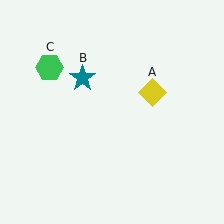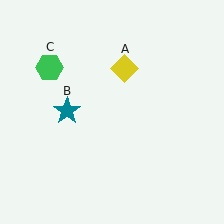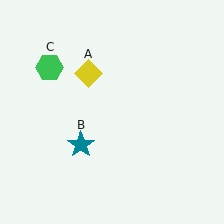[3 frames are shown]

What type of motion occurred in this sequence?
The yellow diamond (object A), teal star (object B) rotated counterclockwise around the center of the scene.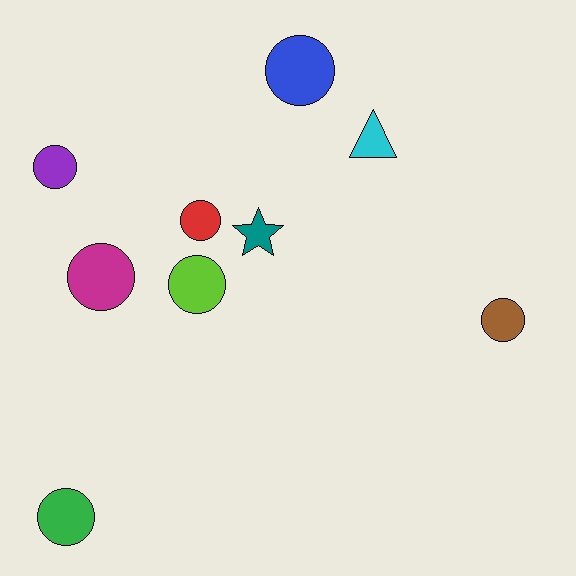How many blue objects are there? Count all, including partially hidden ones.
There is 1 blue object.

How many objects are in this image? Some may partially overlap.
There are 9 objects.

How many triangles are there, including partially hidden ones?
There is 1 triangle.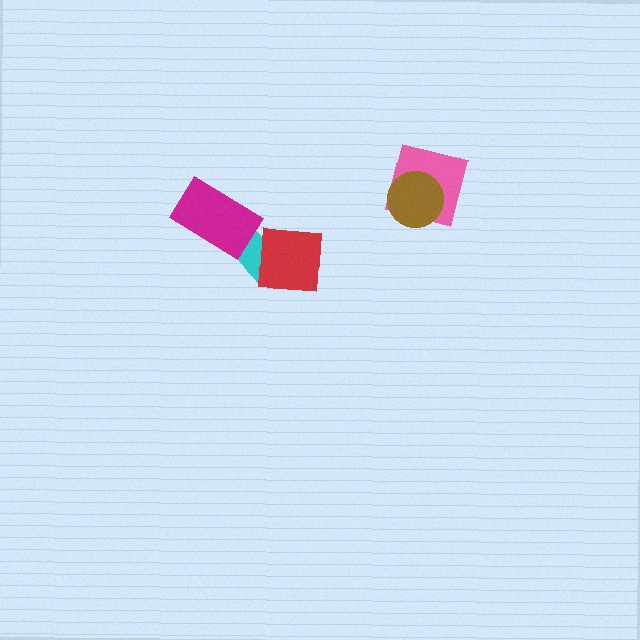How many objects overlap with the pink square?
1 object overlaps with the pink square.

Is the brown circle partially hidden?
No, no other shape covers it.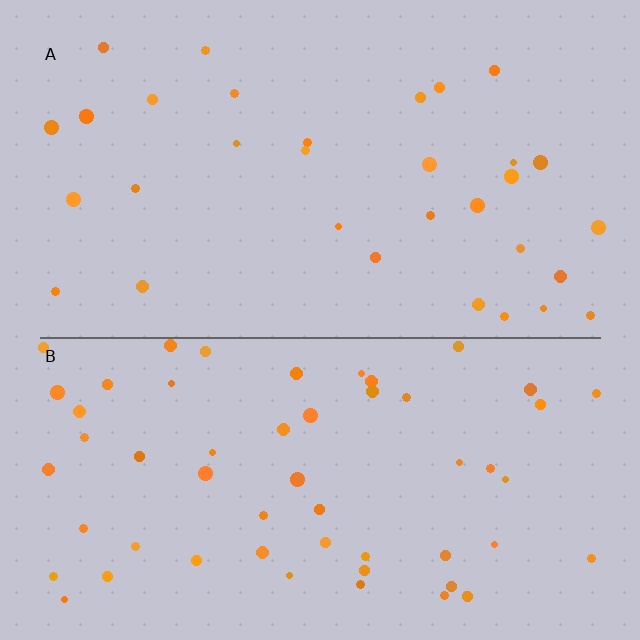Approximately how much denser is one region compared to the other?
Approximately 1.7× — region B over region A.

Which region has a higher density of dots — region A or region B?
B (the bottom).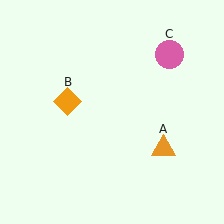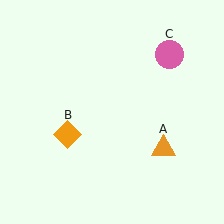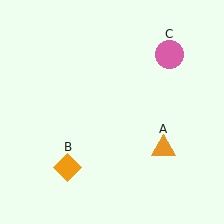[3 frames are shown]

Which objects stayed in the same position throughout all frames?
Orange triangle (object A) and pink circle (object C) remained stationary.